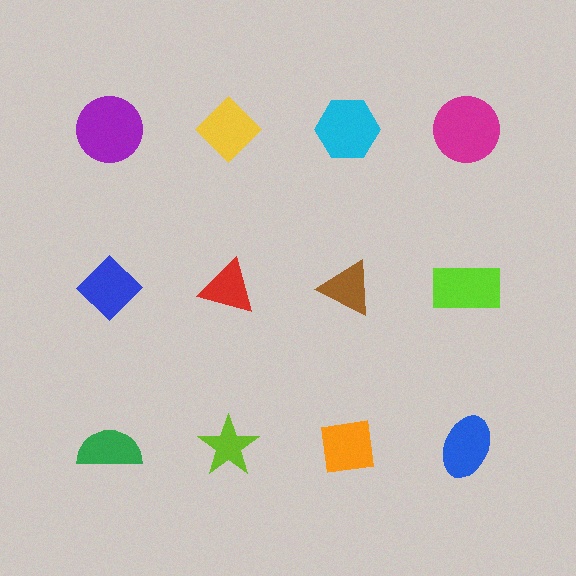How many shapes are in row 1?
4 shapes.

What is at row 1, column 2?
A yellow diamond.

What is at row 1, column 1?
A purple circle.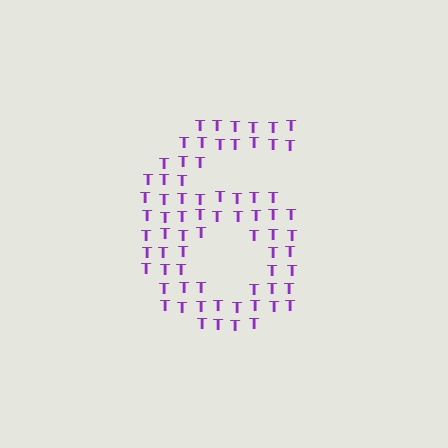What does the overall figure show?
The overall figure shows the digit 6.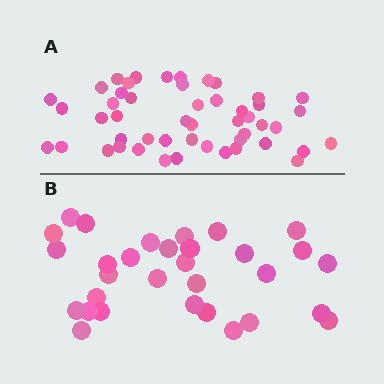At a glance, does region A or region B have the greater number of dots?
Region A (the top region) has more dots.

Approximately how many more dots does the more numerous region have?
Region A has approximately 20 more dots than region B.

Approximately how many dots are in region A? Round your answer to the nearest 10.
About 50 dots. (The exact count is 49, which rounds to 50.)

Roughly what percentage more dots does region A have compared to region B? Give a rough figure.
About 60% more.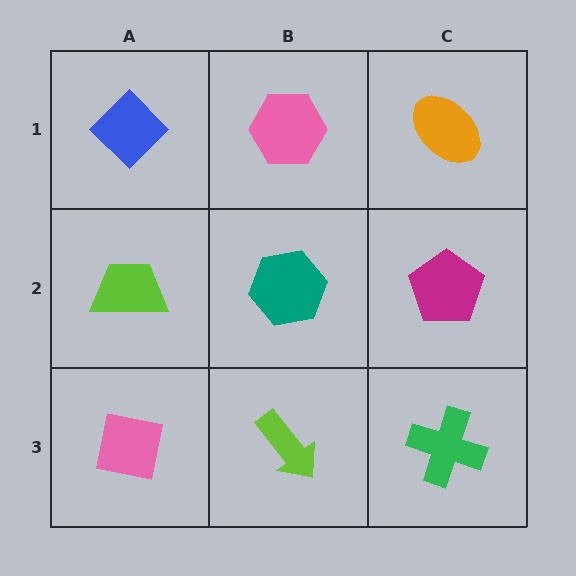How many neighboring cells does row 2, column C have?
3.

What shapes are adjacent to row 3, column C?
A magenta pentagon (row 2, column C), a lime arrow (row 3, column B).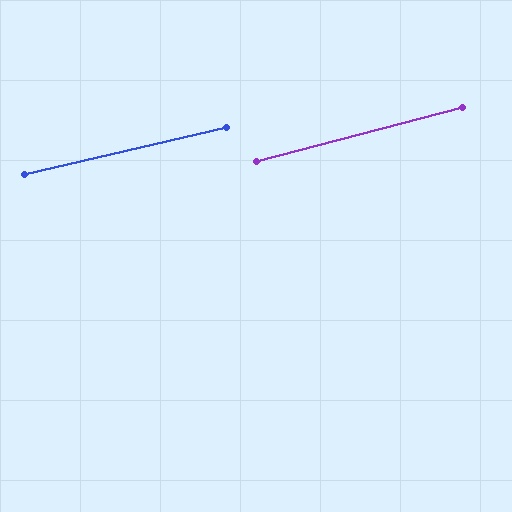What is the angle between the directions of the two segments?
Approximately 2 degrees.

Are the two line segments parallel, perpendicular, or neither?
Parallel — their directions differ by only 1.7°.